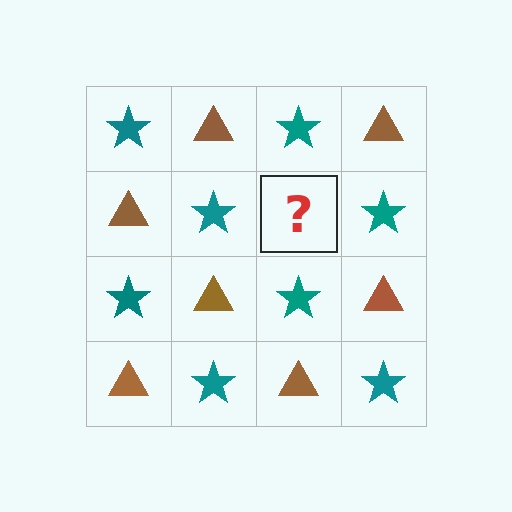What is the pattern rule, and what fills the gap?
The rule is that it alternates teal star and brown triangle in a checkerboard pattern. The gap should be filled with a brown triangle.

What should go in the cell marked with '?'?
The missing cell should contain a brown triangle.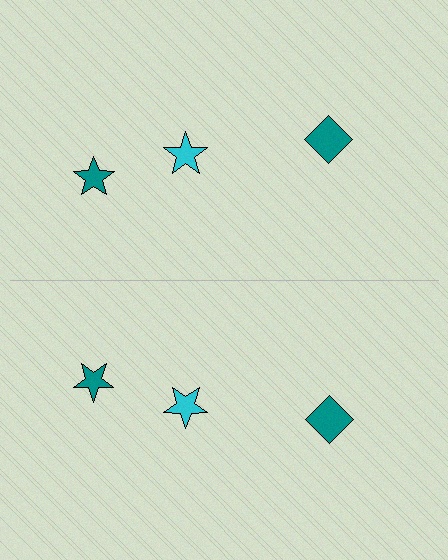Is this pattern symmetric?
Yes, this pattern has bilateral (reflection) symmetry.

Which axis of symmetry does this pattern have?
The pattern has a horizontal axis of symmetry running through the center of the image.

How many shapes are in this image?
There are 6 shapes in this image.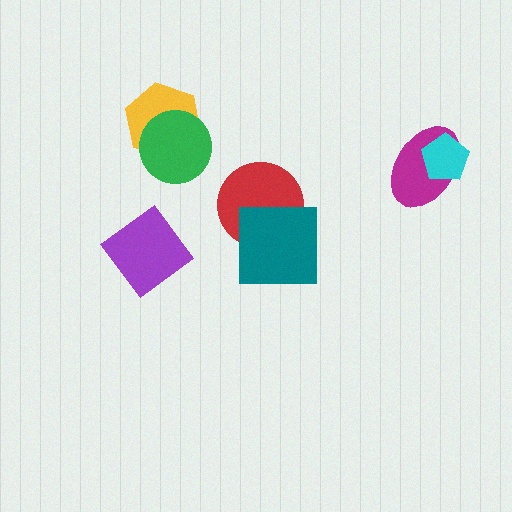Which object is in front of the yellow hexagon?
The green circle is in front of the yellow hexagon.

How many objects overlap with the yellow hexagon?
1 object overlaps with the yellow hexagon.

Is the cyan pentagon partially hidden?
No, no other shape covers it.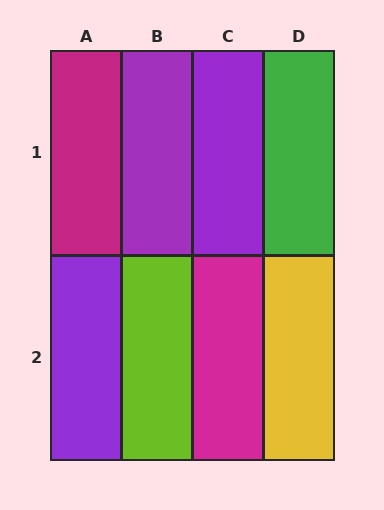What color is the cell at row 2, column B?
Lime.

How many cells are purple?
3 cells are purple.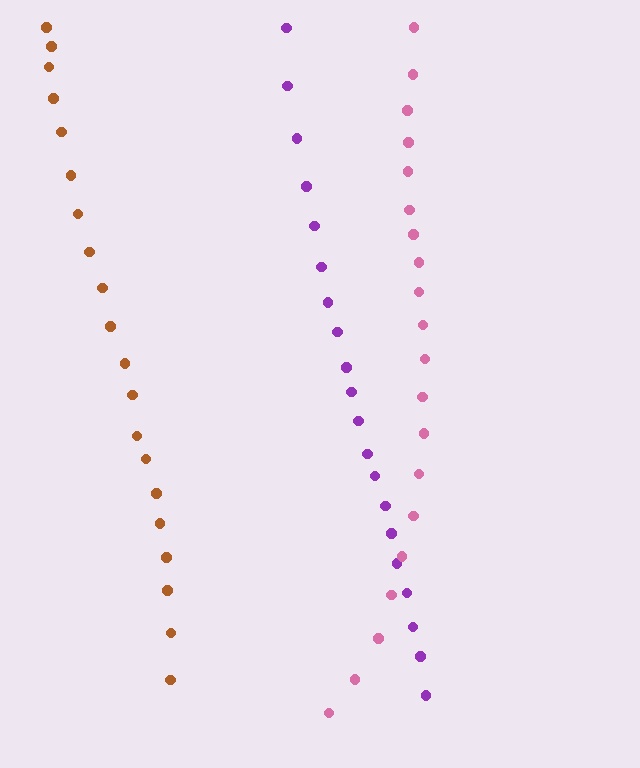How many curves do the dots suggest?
There are 3 distinct paths.